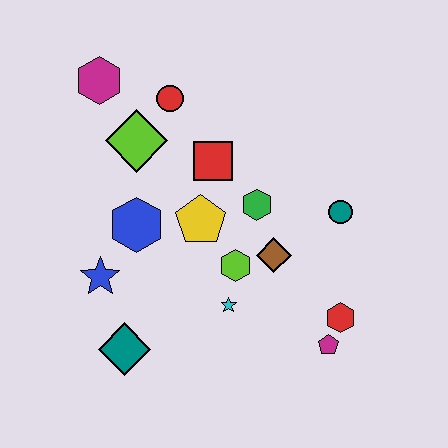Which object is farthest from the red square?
The magenta pentagon is farthest from the red square.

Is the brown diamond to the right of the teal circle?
No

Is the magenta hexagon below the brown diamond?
No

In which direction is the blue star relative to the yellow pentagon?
The blue star is to the left of the yellow pentagon.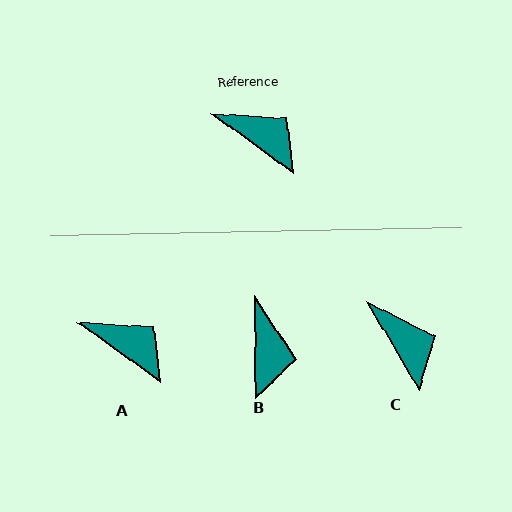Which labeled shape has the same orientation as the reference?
A.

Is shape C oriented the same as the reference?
No, it is off by about 24 degrees.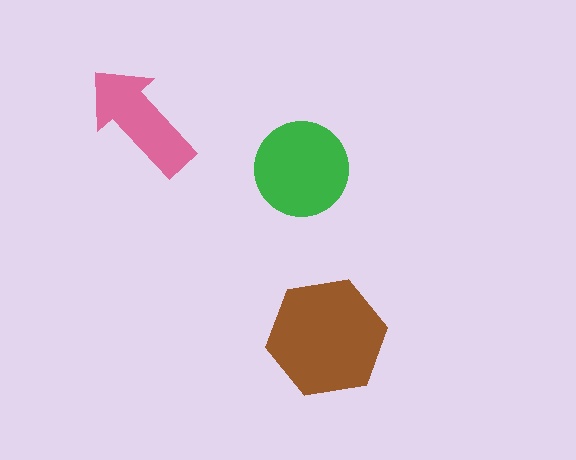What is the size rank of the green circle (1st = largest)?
2nd.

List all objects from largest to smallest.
The brown hexagon, the green circle, the pink arrow.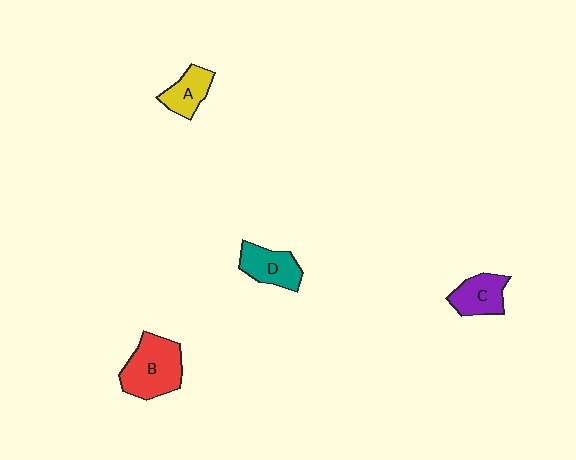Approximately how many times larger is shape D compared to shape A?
Approximately 1.2 times.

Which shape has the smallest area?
Shape A (yellow).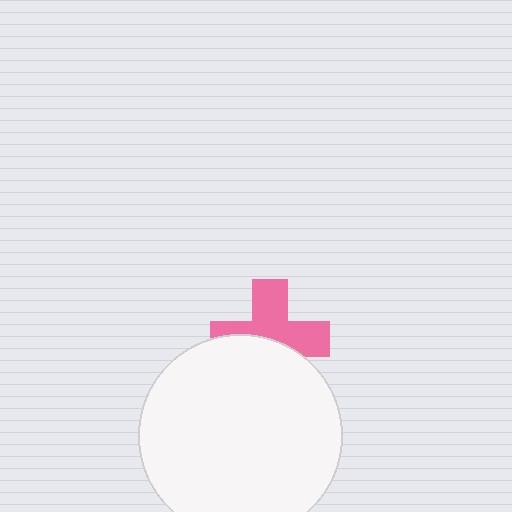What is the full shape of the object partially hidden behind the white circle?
The partially hidden object is a pink cross.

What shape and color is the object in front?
The object in front is a white circle.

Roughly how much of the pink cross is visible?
About half of it is visible (roughly 56%).